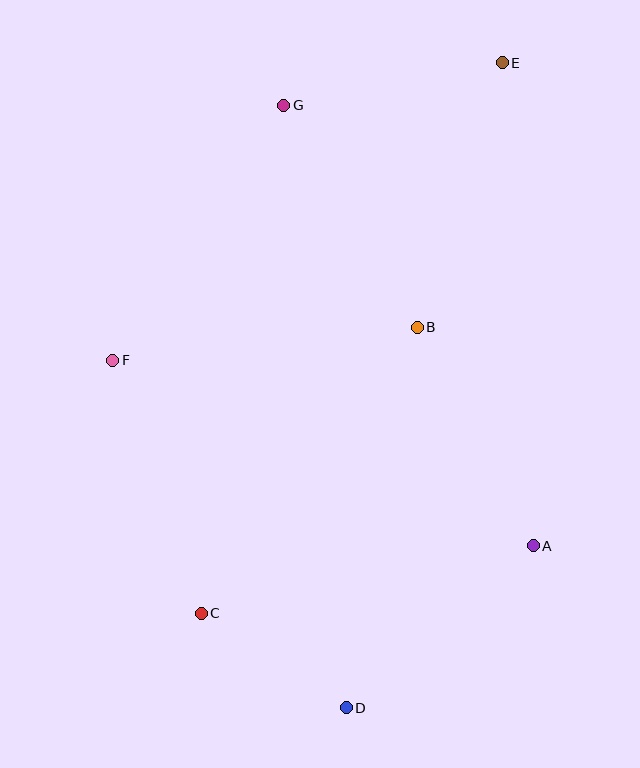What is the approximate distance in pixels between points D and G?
The distance between D and G is approximately 606 pixels.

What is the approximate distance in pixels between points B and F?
The distance between B and F is approximately 306 pixels.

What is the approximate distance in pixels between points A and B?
The distance between A and B is approximately 247 pixels.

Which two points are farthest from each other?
Points D and E are farthest from each other.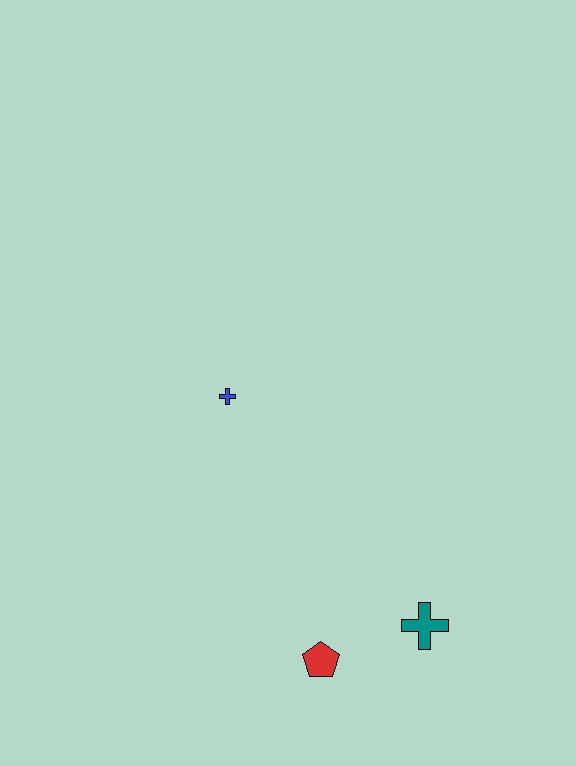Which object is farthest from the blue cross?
The teal cross is farthest from the blue cross.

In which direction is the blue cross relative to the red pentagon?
The blue cross is above the red pentagon.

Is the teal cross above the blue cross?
No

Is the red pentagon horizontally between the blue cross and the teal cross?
Yes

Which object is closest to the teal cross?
The red pentagon is closest to the teal cross.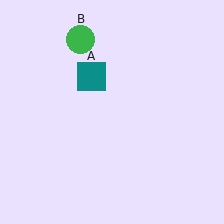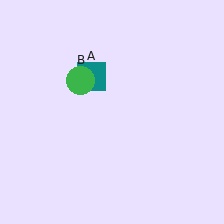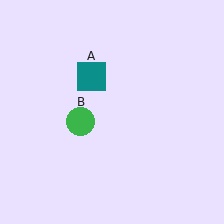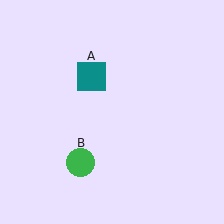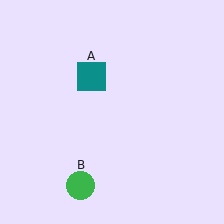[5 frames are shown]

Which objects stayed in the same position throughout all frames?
Teal square (object A) remained stationary.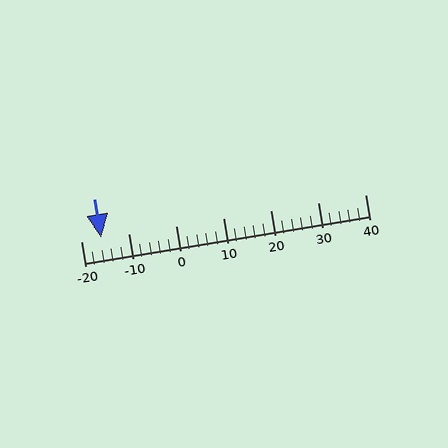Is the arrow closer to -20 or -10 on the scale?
The arrow is closer to -20.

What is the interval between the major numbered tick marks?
The major tick marks are spaced 10 units apart.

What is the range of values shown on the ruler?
The ruler shows values from -20 to 40.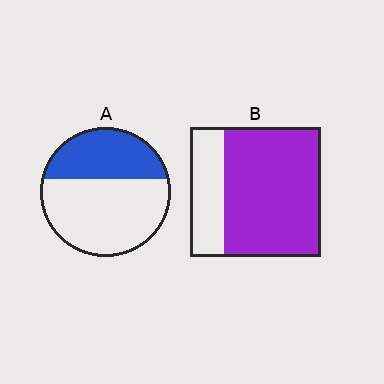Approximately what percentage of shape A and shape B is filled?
A is approximately 35% and B is approximately 75%.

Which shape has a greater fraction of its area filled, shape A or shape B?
Shape B.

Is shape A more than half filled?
No.